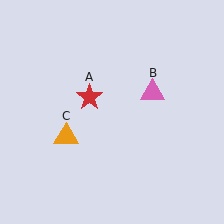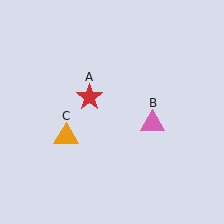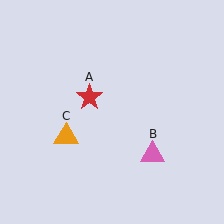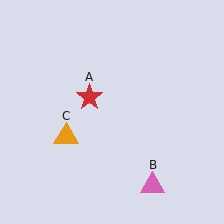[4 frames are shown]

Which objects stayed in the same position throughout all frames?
Red star (object A) and orange triangle (object C) remained stationary.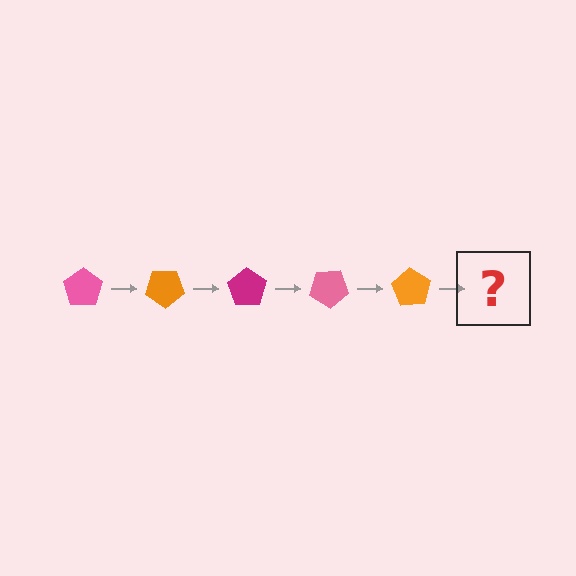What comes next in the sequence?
The next element should be a magenta pentagon, rotated 175 degrees from the start.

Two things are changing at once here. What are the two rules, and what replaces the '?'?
The two rules are that it rotates 35 degrees each step and the color cycles through pink, orange, and magenta. The '?' should be a magenta pentagon, rotated 175 degrees from the start.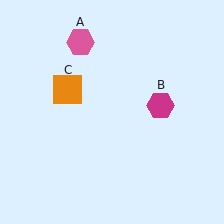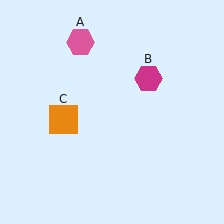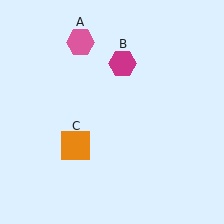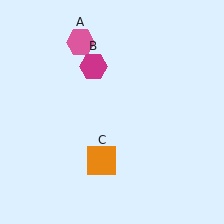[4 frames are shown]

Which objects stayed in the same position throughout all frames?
Pink hexagon (object A) remained stationary.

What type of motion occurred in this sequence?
The magenta hexagon (object B), orange square (object C) rotated counterclockwise around the center of the scene.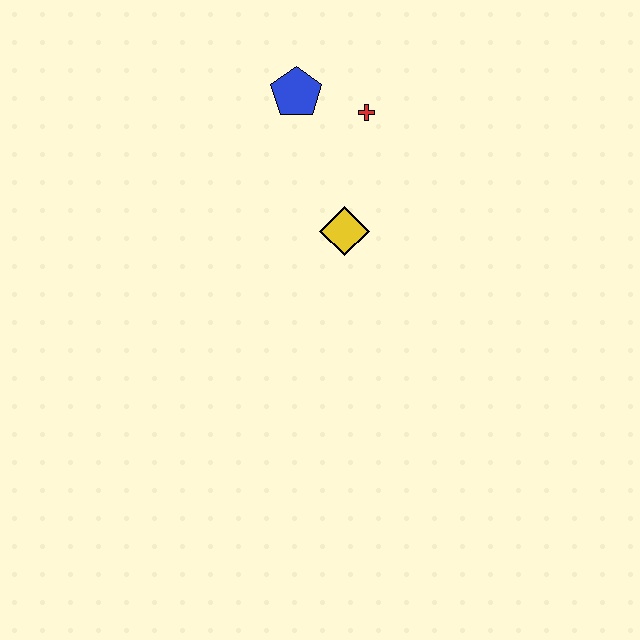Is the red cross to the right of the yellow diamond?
Yes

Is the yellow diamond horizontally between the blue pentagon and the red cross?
Yes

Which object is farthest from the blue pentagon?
The yellow diamond is farthest from the blue pentagon.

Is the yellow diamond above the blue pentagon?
No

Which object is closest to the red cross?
The blue pentagon is closest to the red cross.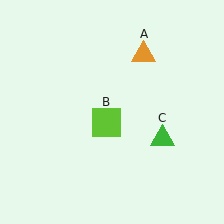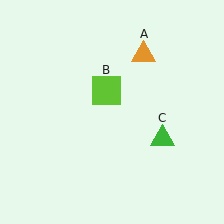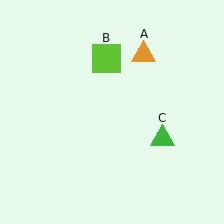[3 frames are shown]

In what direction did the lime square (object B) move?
The lime square (object B) moved up.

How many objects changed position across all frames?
1 object changed position: lime square (object B).